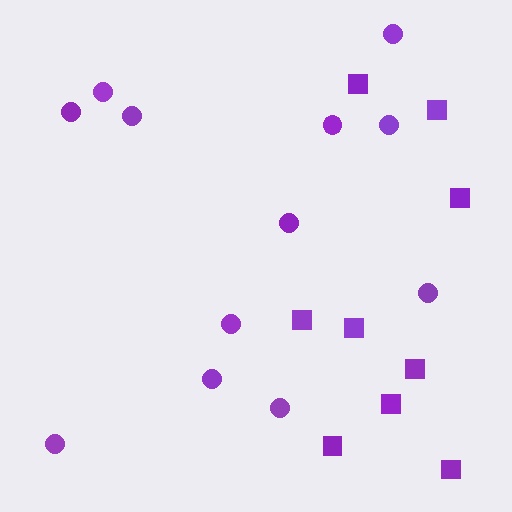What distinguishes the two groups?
There are 2 groups: one group of squares (9) and one group of circles (12).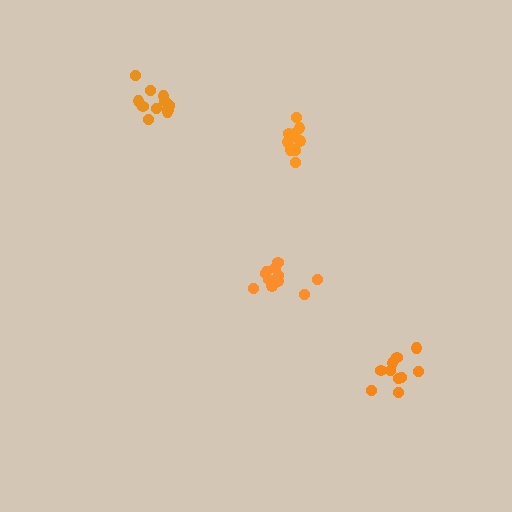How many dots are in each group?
Group 1: 12 dots, Group 2: 10 dots, Group 3: 12 dots, Group 4: 11 dots (45 total).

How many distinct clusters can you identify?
There are 4 distinct clusters.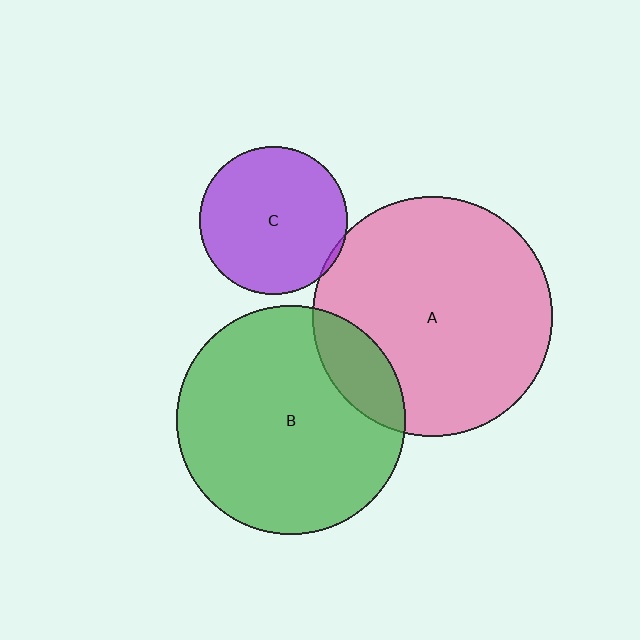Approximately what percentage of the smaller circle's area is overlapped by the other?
Approximately 5%.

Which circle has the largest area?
Circle A (pink).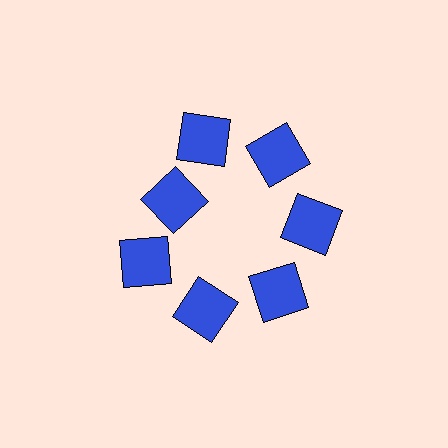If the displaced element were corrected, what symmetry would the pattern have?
It would have 7-fold rotational symmetry — the pattern would map onto itself every 51 degrees.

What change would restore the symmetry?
The symmetry would be restored by moving it outward, back onto the ring so that all 7 squares sit at equal angles and equal distance from the center.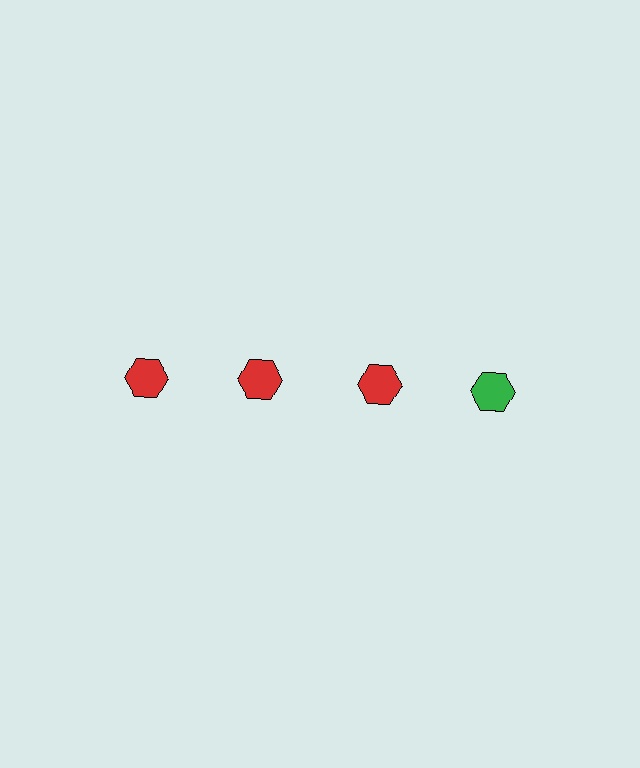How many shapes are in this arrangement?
There are 4 shapes arranged in a grid pattern.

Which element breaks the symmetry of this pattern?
The green hexagon in the top row, second from right column breaks the symmetry. All other shapes are red hexagons.